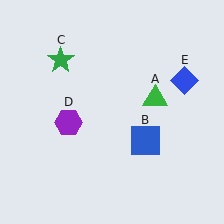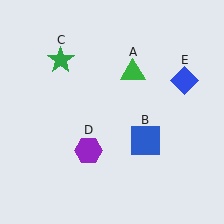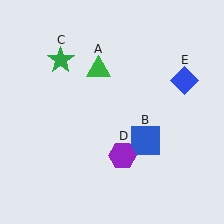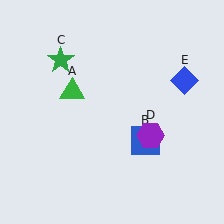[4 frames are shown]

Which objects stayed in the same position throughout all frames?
Blue square (object B) and green star (object C) and blue diamond (object E) remained stationary.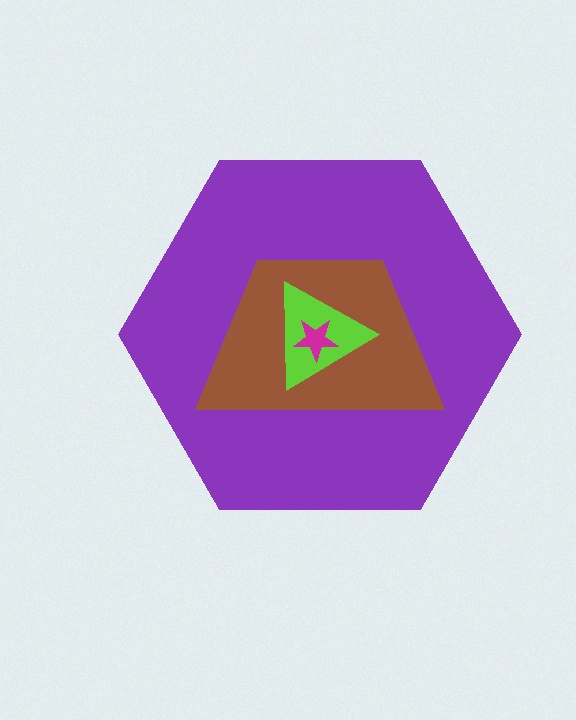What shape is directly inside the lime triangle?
The magenta star.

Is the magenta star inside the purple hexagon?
Yes.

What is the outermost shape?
The purple hexagon.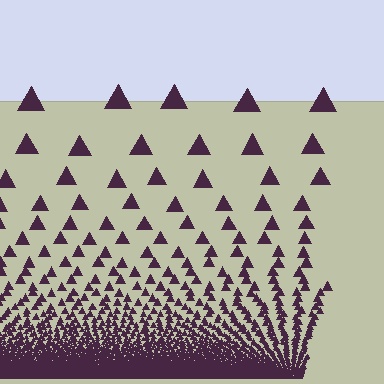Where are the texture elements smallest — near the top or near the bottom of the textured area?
Near the bottom.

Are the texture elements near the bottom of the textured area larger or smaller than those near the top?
Smaller. The gradient is inverted — elements near the bottom are smaller and denser.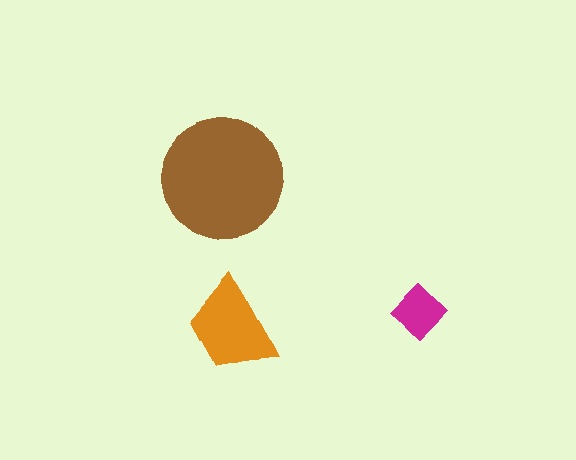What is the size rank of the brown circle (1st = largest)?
1st.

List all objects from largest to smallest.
The brown circle, the orange trapezoid, the magenta diamond.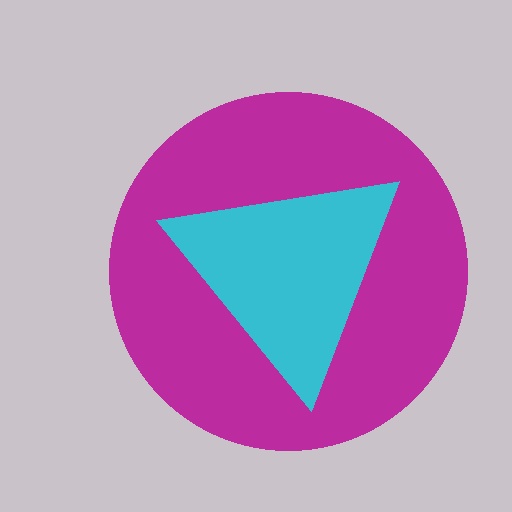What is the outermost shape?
The magenta circle.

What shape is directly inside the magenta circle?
The cyan triangle.